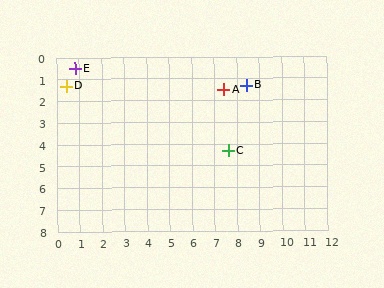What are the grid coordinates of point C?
Point C is at approximately (7.6, 4.3).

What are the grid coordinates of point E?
Point E is at approximately (0.8, 0.5).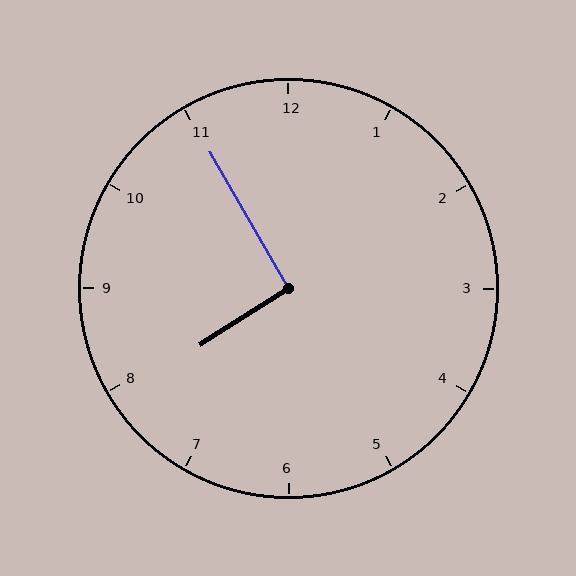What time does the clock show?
7:55.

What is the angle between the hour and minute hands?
Approximately 92 degrees.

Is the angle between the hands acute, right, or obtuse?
It is right.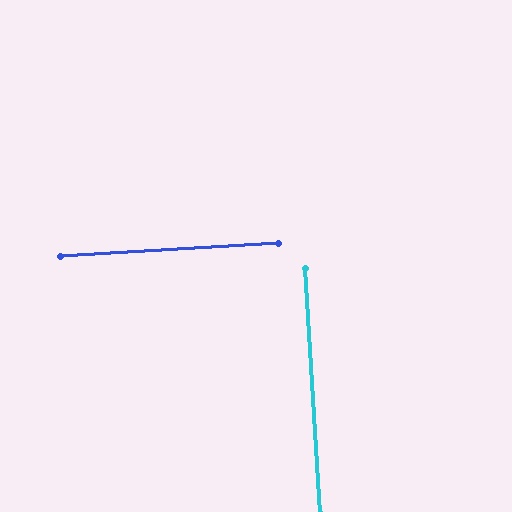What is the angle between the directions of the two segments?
Approximately 90 degrees.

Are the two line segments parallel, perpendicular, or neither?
Perpendicular — they meet at approximately 90°.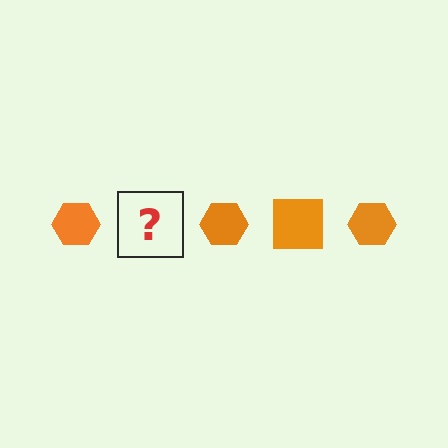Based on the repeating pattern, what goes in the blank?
The blank should be an orange square.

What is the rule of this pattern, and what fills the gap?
The rule is that the pattern cycles through hexagon, square shapes in orange. The gap should be filled with an orange square.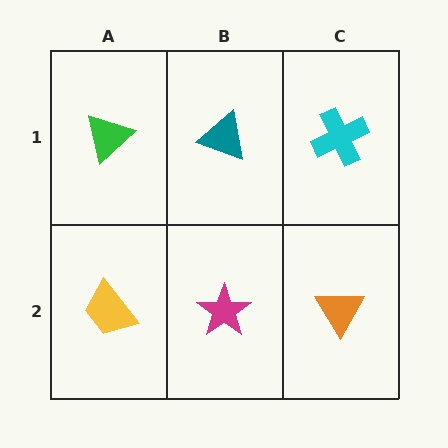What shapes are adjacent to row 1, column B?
A magenta star (row 2, column B), a green triangle (row 1, column A), a cyan cross (row 1, column C).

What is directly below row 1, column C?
An orange triangle.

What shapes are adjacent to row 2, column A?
A green triangle (row 1, column A), a magenta star (row 2, column B).